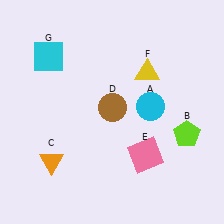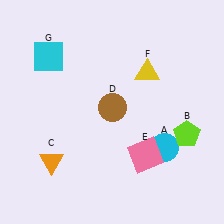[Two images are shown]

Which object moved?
The cyan circle (A) moved down.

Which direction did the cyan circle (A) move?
The cyan circle (A) moved down.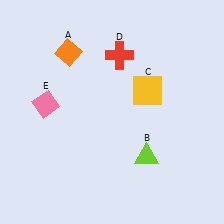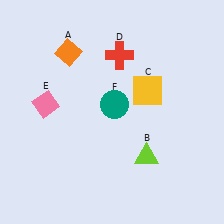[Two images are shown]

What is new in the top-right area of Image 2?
A teal circle (F) was added in the top-right area of Image 2.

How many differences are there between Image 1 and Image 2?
There is 1 difference between the two images.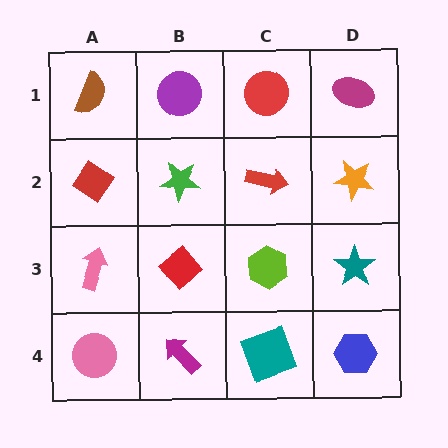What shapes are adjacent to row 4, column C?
A lime hexagon (row 3, column C), a magenta arrow (row 4, column B), a blue hexagon (row 4, column D).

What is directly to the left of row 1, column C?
A purple circle.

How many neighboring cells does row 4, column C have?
3.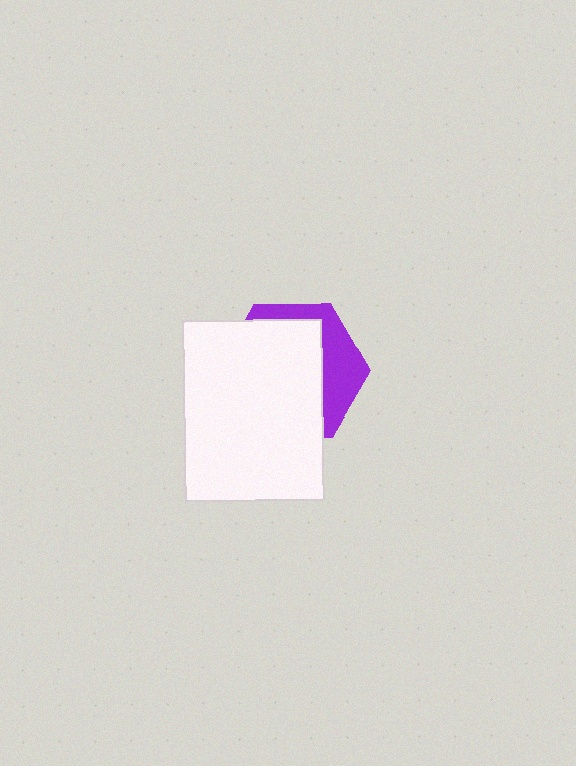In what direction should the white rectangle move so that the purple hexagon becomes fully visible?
The white rectangle should move toward the lower-left. That is the shortest direction to clear the overlap and leave the purple hexagon fully visible.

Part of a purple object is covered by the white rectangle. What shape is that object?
It is a hexagon.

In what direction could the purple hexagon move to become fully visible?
The purple hexagon could move toward the upper-right. That would shift it out from behind the white rectangle entirely.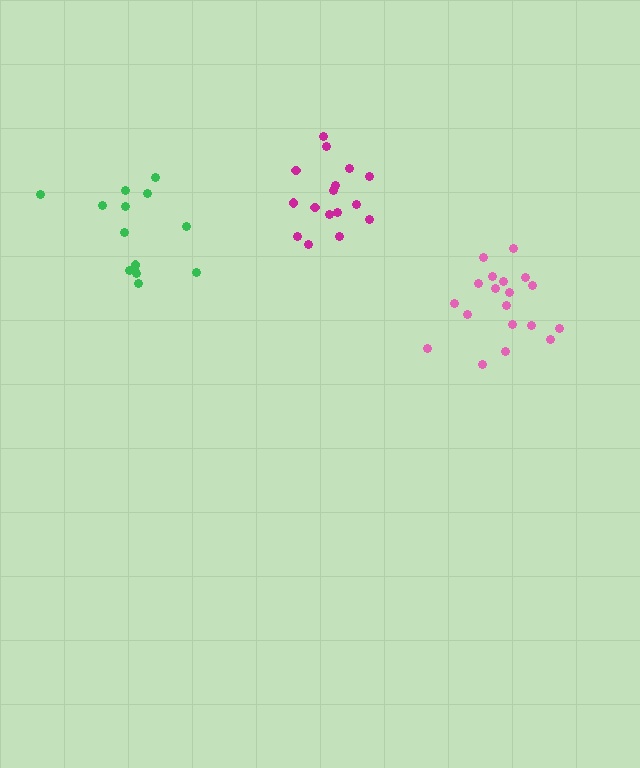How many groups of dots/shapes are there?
There are 3 groups.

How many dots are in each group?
Group 1: 14 dots, Group 2: 16 dots, Group 3: 19 dots (49 total).